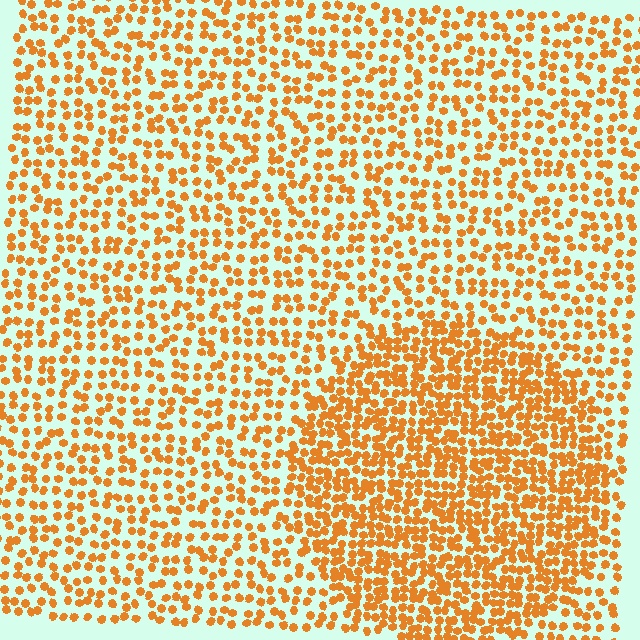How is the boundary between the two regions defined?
The boundary is defined by a change in element density (approximately 1.8x ratio). All elements are the same color, size, and shape.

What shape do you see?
I see a circle.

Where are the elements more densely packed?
The elements are more densely packed inside the circle boundary.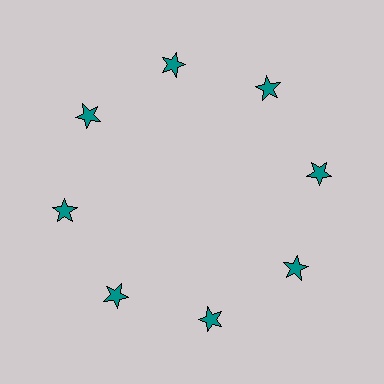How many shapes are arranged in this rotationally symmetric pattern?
There are 8 shapes, arranged in 8 groups of 1.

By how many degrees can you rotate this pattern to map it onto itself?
The pattern maps onto itself every 45 degrees of rotation.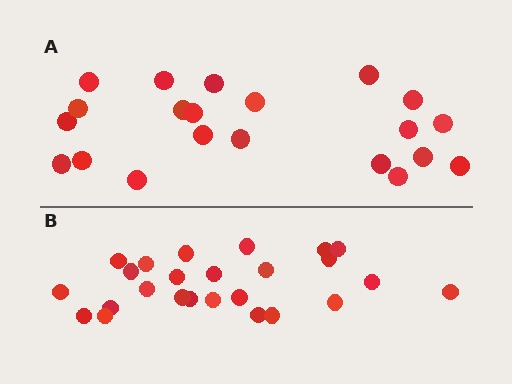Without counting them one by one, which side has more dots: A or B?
Region B (the bottom region) has more dots.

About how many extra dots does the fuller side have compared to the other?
Region B has about 4 more dots than region A.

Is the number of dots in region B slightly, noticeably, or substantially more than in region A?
Region B has only slightly more — the two regions are fairly close. The ratio is roughly 1.2 to 1.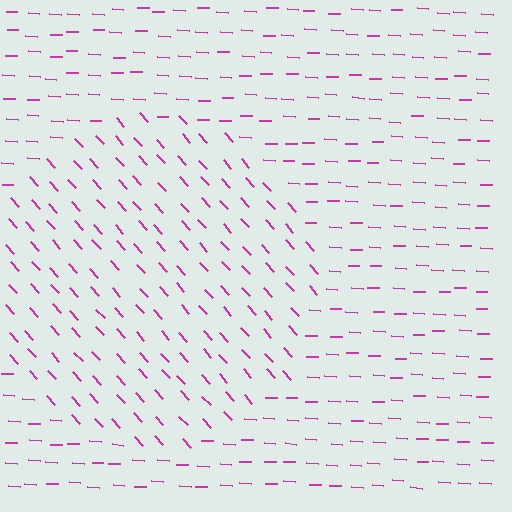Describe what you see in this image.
The image is filled with small magenta line segments. A circle region in the image has lines oriented differently from the surrounding lines, creating a visible texture boundary.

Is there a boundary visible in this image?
Yes, there is a texture boundary formed by a change in line orientation.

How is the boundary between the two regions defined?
The boundary is defined purely by a change in line orientation (approximately 45 degrees difference). All lines are the same color and thickness.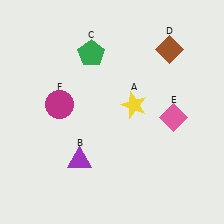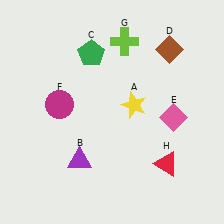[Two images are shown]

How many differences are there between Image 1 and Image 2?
There are 2 differences between the two images.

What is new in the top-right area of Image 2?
A lime cross (G) was added in the top-right area of Image 2.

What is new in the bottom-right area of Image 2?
A red triangle (H) was added in the bottom-right area of Image 2.